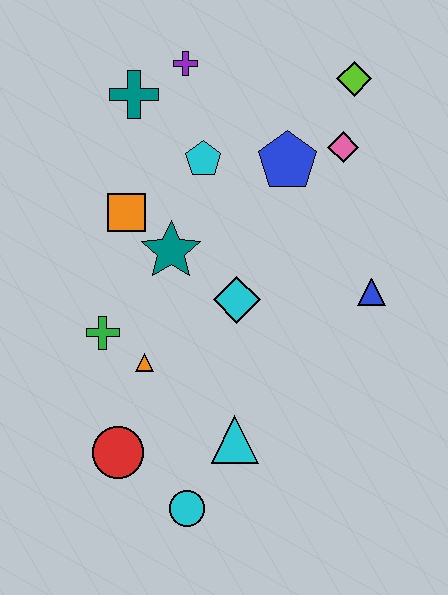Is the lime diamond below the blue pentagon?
No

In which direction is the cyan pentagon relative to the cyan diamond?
The cyan pentagon is above the cyan diamond.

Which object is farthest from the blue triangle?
The teal cross is farthest from the blue triangle.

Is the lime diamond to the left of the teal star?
No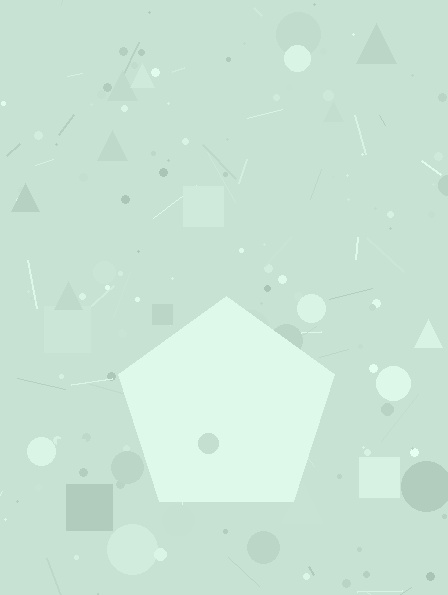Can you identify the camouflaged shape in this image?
The camouflaged shape is a pentagon.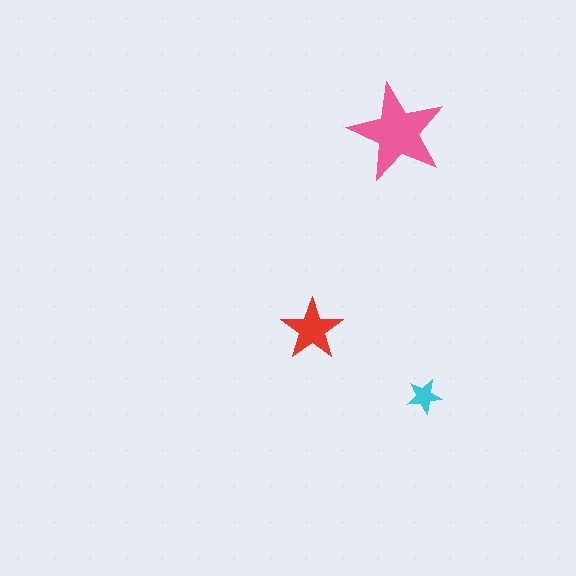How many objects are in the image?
There are 3 objects in the image.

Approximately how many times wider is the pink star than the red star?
About 1.5 times wider.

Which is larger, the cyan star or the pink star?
The pink one.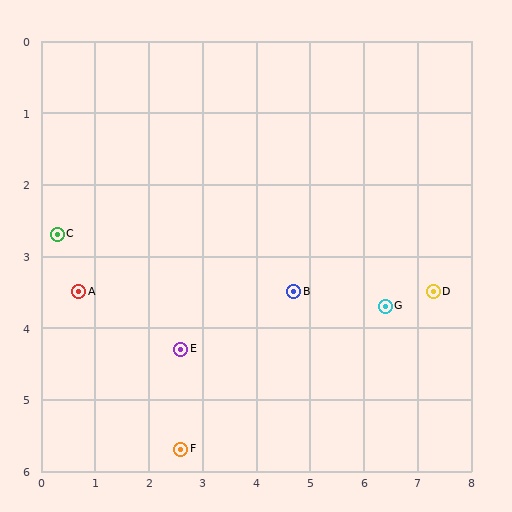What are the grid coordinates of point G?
Point G is at approximately (6.4, 3.7).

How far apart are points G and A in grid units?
Points G and A are about 5.7 grid units apart.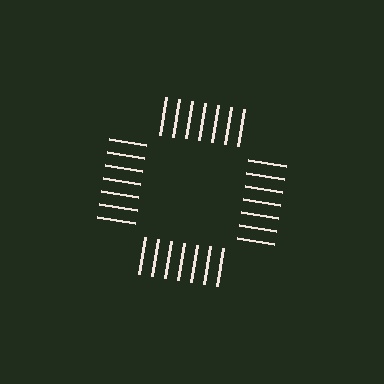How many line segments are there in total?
28 — 7 along each of the 4 edges.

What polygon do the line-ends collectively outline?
An illusory square — the line segments terminate on its edges but no continuous stroke is drawn.